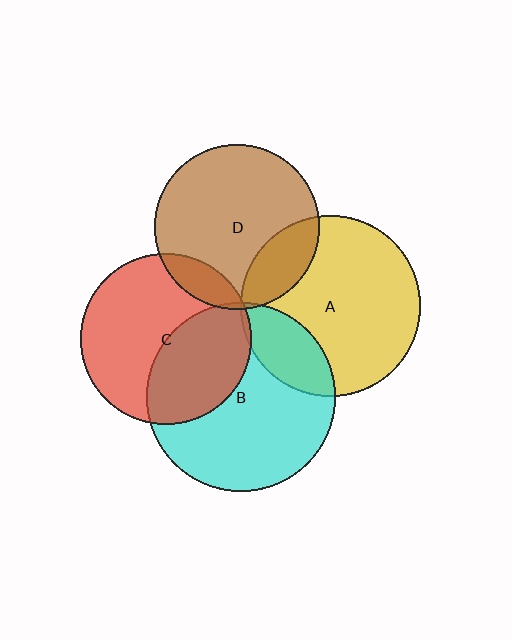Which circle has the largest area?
Circle B (cyan).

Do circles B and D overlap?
Yes.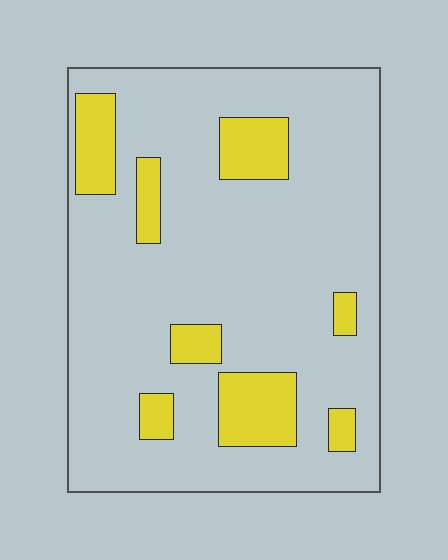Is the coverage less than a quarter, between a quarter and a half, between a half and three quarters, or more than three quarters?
Less than a quarter.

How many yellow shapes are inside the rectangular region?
8.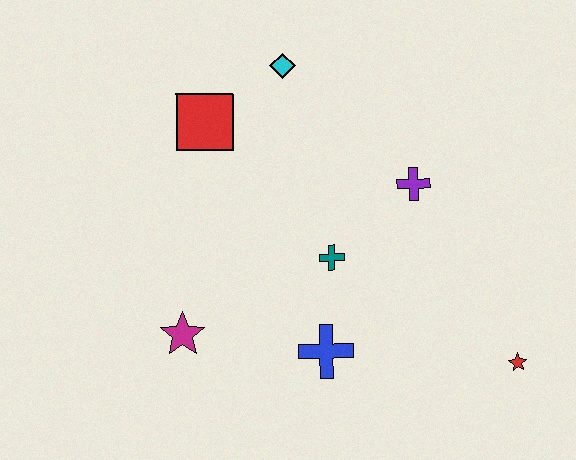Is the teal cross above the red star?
Yes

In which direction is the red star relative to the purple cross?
The red star is below the purple cross.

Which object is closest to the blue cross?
The teal cross is closest to the blue cross.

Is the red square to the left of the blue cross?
Yes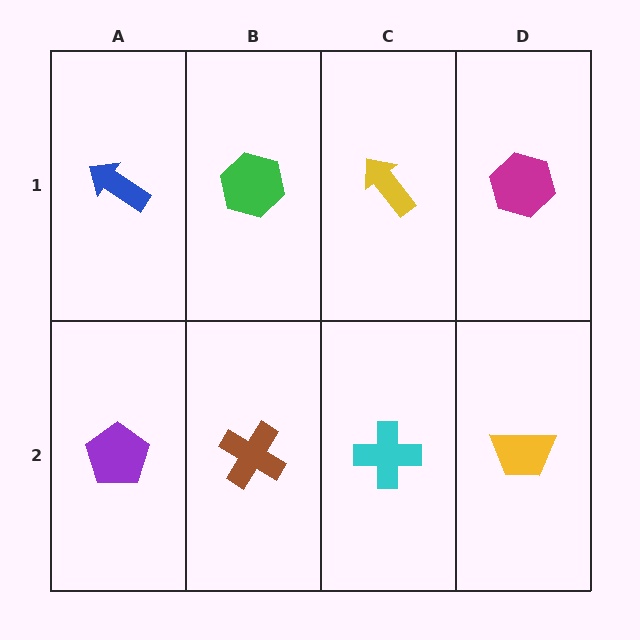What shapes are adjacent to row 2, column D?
A magenta hexagon (row 1, column D), a cyan cross (row 2, column C).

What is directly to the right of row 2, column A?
A brown cross.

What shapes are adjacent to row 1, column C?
A cyan cross (row 2, column C), a green hexagon (row 1, column B), a magenta hexagon (row 1, column D).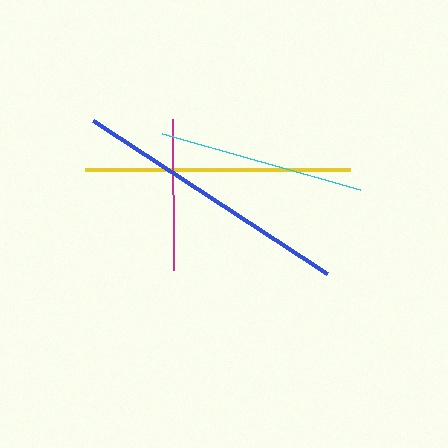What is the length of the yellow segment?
The yellow segment is approximately 265 pixels long.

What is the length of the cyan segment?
The cyan segment is approximately 205 pixels long.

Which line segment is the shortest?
The magenta line is the shortest at approximately 151 pixels.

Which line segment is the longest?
The blue line is the longest at approximately 280 pixels.